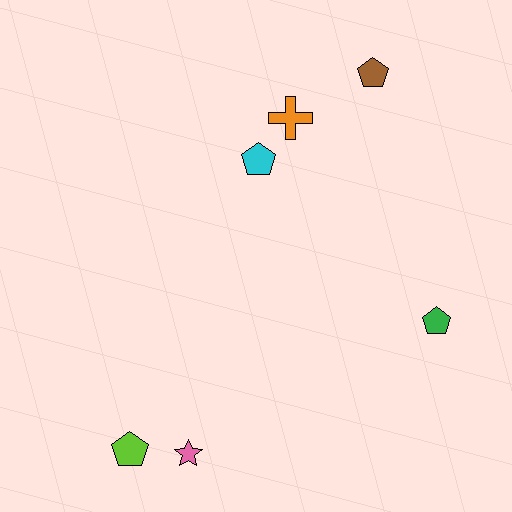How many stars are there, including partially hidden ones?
There is 1 star.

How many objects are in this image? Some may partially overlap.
There are 6 objects.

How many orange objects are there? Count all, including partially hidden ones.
There is 1 orange object.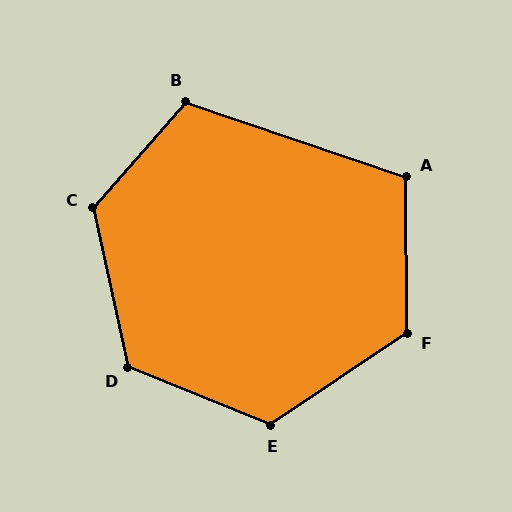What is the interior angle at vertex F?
Approximately 124 degrees (obtuse).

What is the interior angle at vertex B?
Approximately 112 degrees (obtuse).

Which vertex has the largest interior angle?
C, at approximately 127 degrees.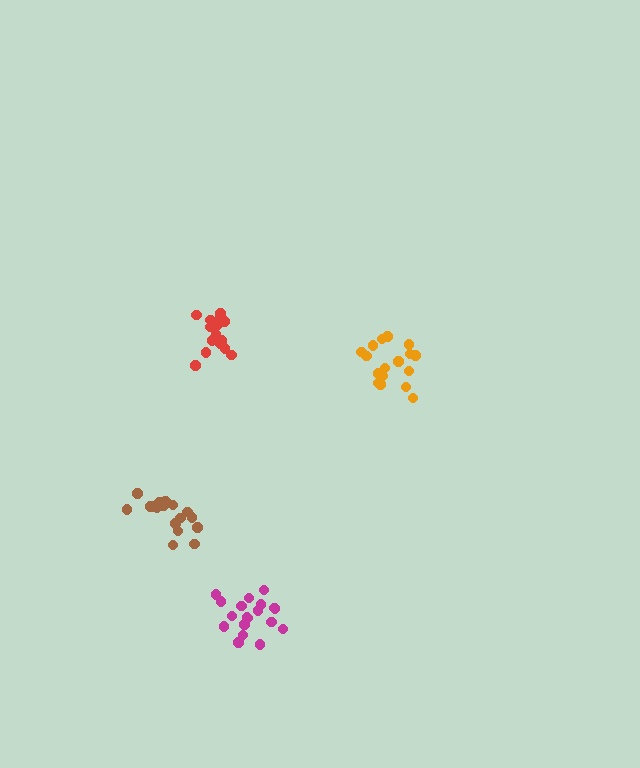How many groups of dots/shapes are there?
There are 4 groups.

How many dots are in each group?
Group 1: 16 dots, Group 2: 19 dots, Group 3: 18 dots, Group 4: 18 dots (71 total).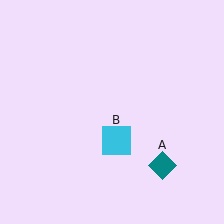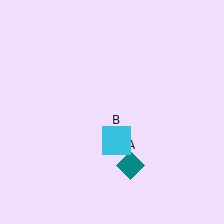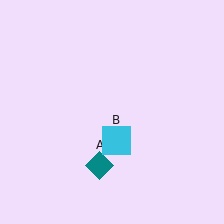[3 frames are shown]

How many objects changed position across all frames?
1 object changed position: teal diamond (object A).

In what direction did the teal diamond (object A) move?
The teal diamond (object A) moved left.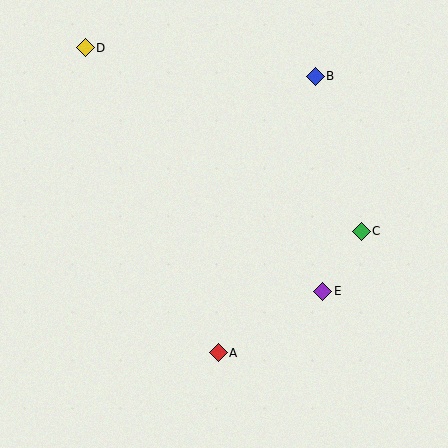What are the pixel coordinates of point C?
Point C is at (361, 231).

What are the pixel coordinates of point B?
Point B is at (315, 76).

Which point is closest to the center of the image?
Point E at (323, 291) is closest to the center.